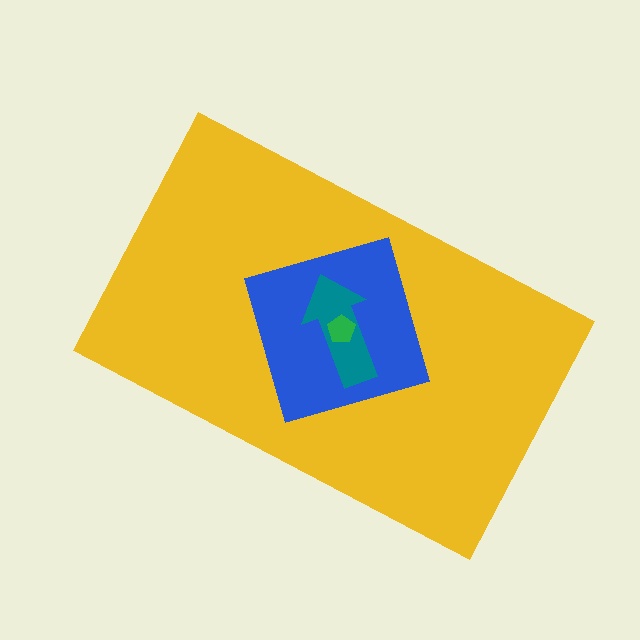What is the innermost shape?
The green pentagon.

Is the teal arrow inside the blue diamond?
Yes.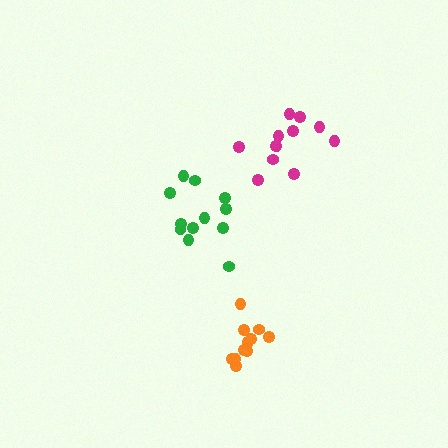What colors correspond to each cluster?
The clusters are colored: green, magenta, orange.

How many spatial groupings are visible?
There are 3 spatial groupings.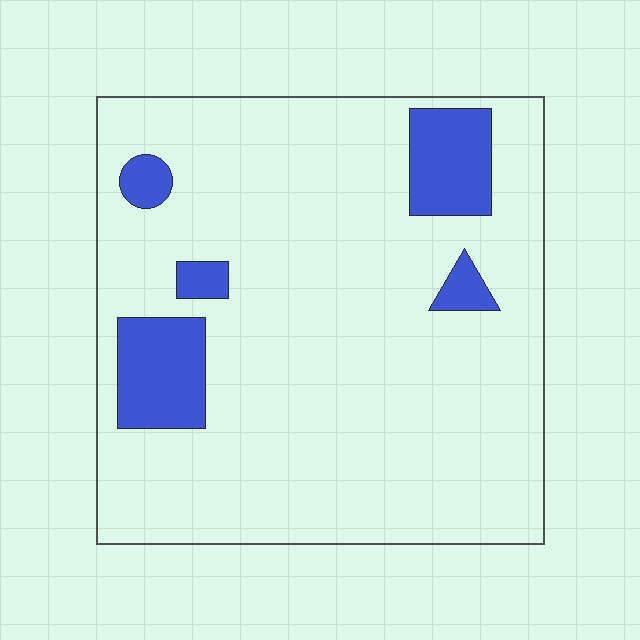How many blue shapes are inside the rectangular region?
5.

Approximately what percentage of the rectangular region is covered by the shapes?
Approximately 15%.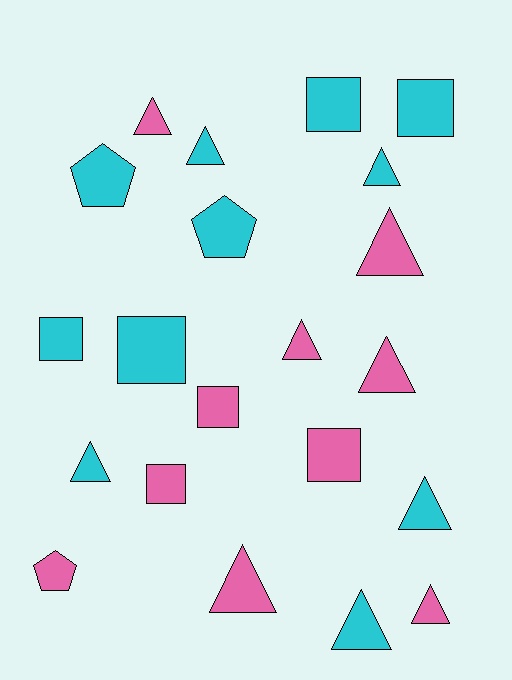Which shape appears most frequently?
Triangle, with 11 objects.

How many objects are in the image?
There are 21 objects.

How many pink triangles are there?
There are 6 pink triangles.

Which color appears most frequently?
Cyan, with 11 objects.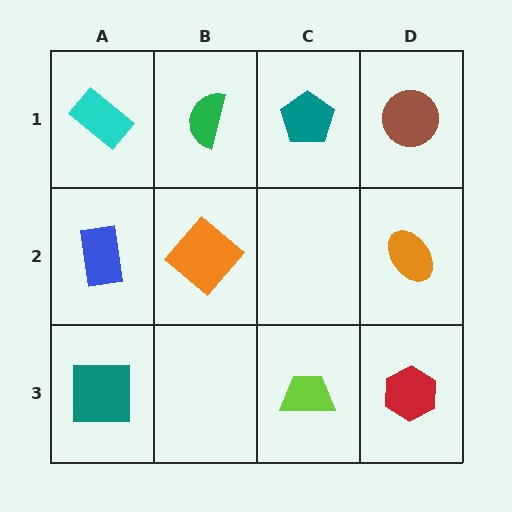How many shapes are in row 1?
4 shapes.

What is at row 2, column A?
A blue rectangle.